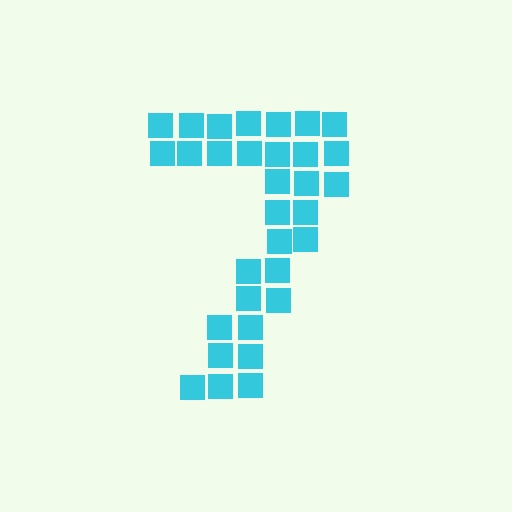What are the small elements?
The small elements are squares.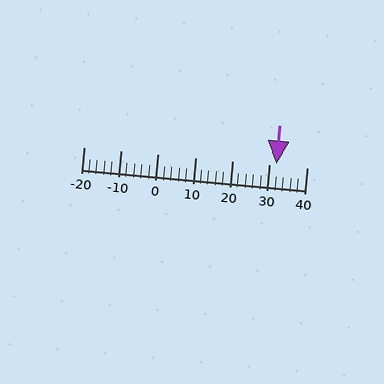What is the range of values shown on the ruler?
The ruler shows values from -20 to 40.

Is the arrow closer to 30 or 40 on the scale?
The arrow is closer to 30.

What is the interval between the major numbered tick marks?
The major tick marks are spaced 10 units apart.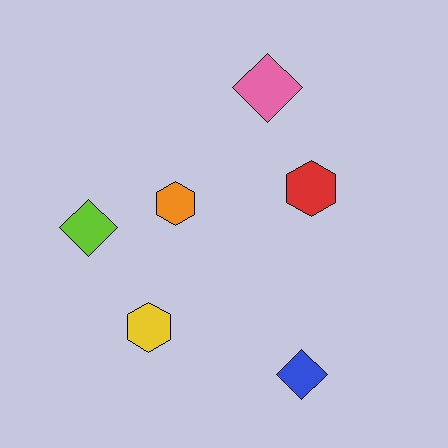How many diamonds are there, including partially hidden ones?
There are 3 diamonds.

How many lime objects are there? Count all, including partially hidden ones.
There is 1 lime object.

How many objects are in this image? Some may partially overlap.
There are 6 objects.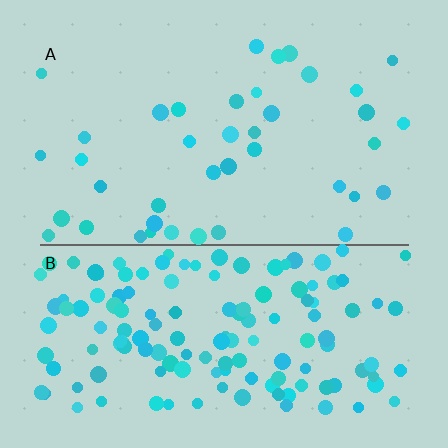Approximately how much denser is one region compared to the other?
Approximately 3.5× — region B over region A.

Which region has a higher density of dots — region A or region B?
B (the bottom).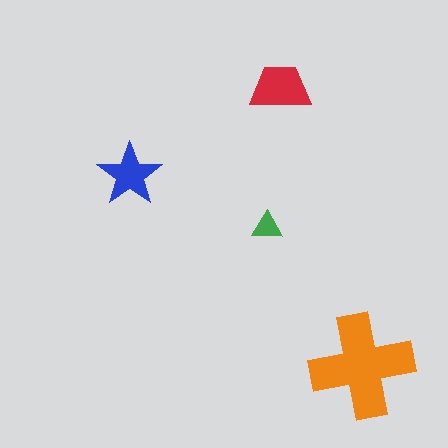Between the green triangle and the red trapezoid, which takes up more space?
The red trapezoid.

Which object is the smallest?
The green triangle.